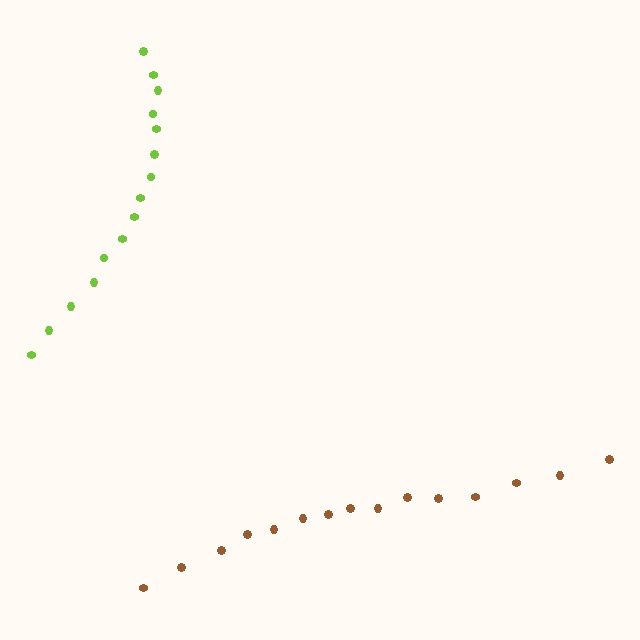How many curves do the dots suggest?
There are 2 distinct paths.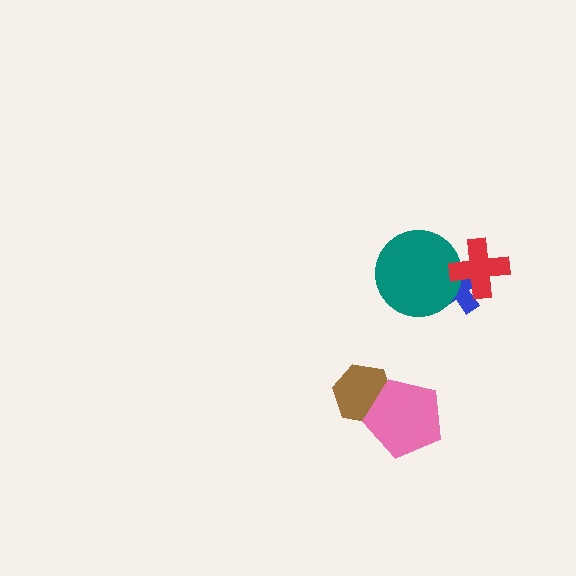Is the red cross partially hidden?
No, no other shape covers it.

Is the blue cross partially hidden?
Yes, it is partially covered by another shape.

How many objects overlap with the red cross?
2 objects overlap with the red cross.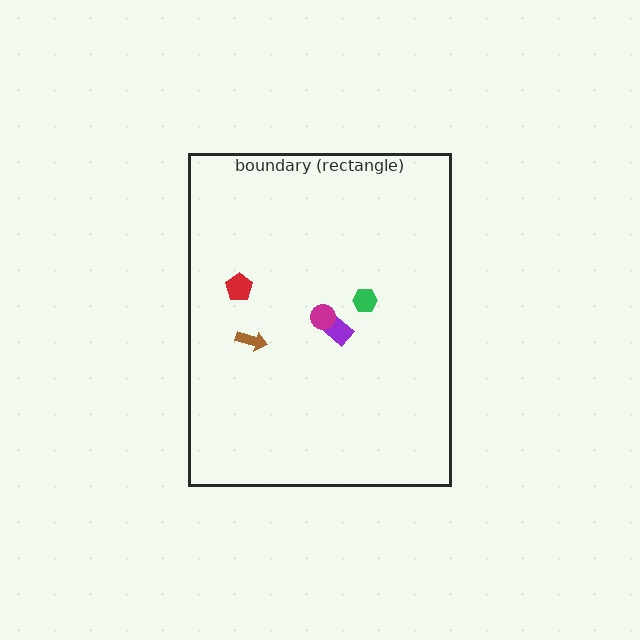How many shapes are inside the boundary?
5 inside, 0 outside.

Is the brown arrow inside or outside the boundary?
Inside.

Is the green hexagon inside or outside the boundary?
Inside.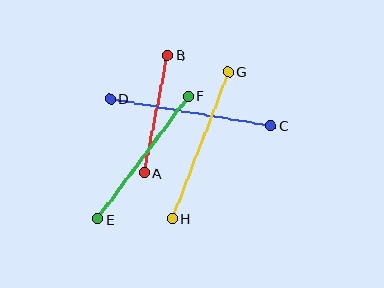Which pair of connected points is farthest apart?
Points C and D are farthest apart.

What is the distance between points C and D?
The distance is approximately 163 pixels.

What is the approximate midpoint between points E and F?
The midpoint is at approximately (143, 157) pixels.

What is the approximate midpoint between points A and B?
The midpoint is at approximately (156, 114) pixels.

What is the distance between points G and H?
The distance is approximately 157 pixels.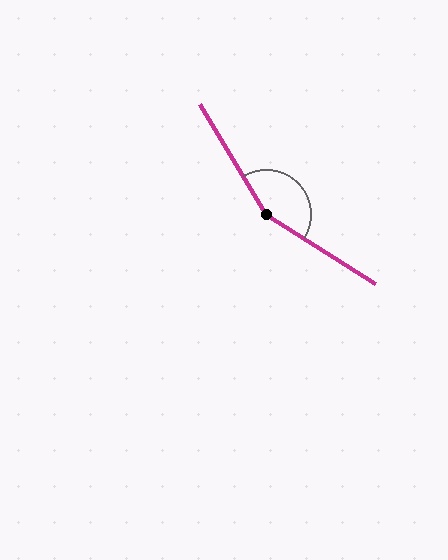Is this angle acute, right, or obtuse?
It is obtuse.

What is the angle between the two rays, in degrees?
Approximately 153 degrees.